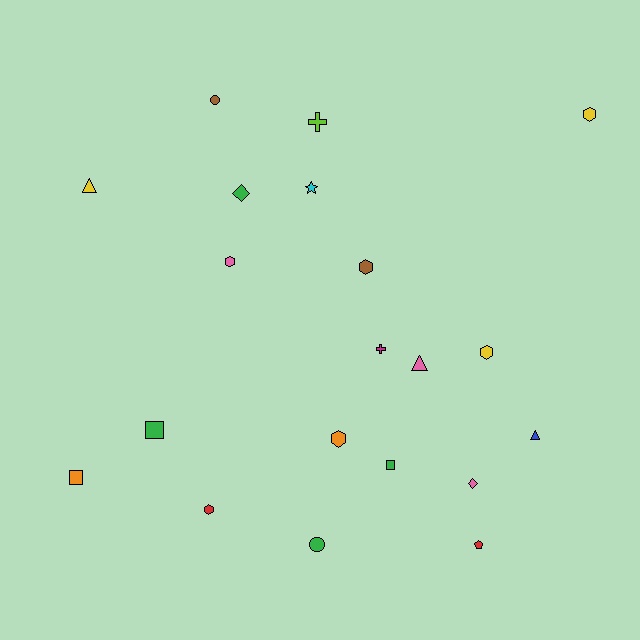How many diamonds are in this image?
There are 2 diamonds.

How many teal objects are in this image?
There are no teal objects.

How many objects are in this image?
There are 20 objects.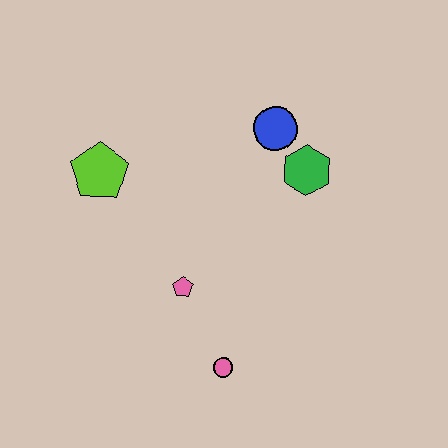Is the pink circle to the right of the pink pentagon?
Yes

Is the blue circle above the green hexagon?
Yes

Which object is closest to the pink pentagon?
The pink circle is closest to the pink pentagon.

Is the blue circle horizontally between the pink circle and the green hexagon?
Yes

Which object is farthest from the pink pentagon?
The blue circle is farthest from the pink pentagon.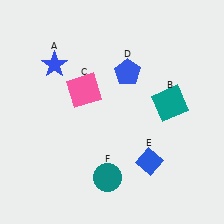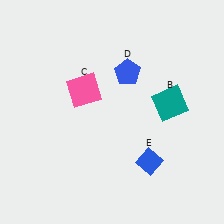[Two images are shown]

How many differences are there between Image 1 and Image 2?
There are 2 differences between the two images.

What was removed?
The teal circle (F), the blue star (A) were removed in Image 2.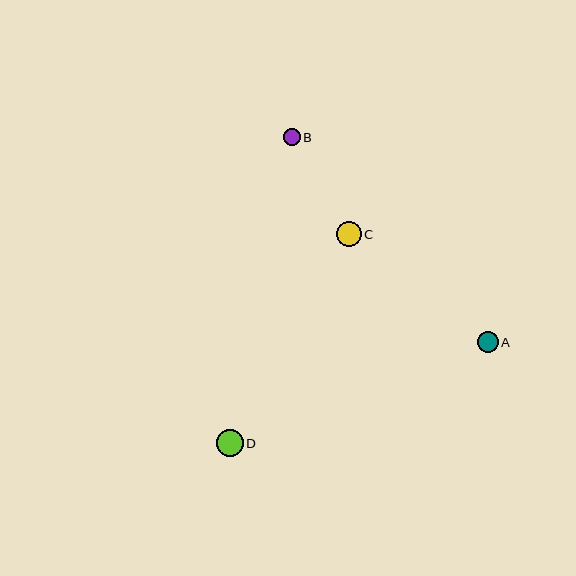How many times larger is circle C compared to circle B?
Circle C is approximately 1.5 times the size of circle B.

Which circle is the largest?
Circle D is the largest with a size of approximately 27 pixels.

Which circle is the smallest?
Circle B is the smallest with a size of approximately 17 pixels.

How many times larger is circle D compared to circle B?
Circle D is approximately 1.6 times the size of circle B.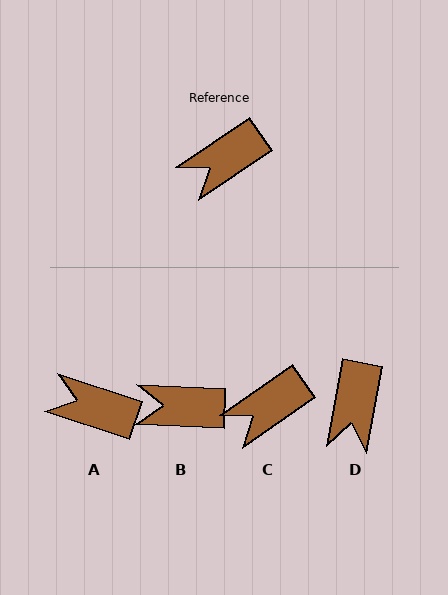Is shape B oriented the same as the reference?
No, it is off by about 37 degrees.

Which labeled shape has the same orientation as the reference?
C.